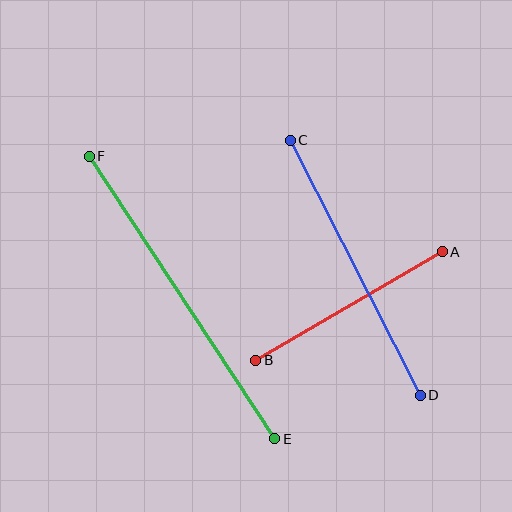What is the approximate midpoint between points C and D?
The midpoint is at approximately (355, 268) pixels.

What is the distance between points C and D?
The distance is approximately 286 pixels.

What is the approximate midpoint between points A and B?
The midpoint is at approximately (349, 306) pixels.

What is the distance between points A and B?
The distance is approximately 216 pixels.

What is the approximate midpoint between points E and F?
The midpoint is at approximately (182, 297) pixels.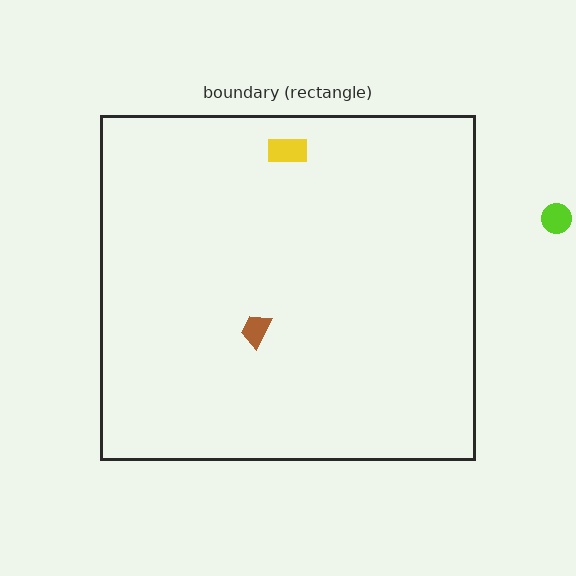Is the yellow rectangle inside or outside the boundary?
Inside.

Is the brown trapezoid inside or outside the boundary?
Inside.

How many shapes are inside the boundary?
2 inside, 1 outside.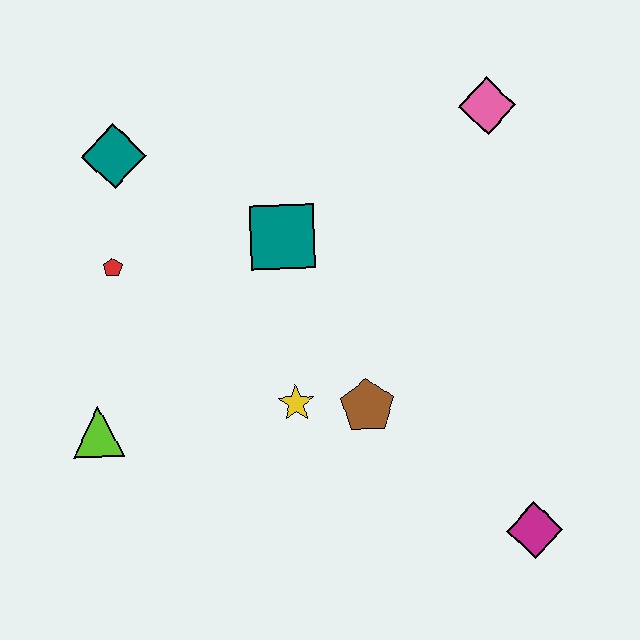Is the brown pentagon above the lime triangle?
Yes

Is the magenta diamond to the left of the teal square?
No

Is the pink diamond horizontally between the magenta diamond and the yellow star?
Yes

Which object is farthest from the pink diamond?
The lime triangle is farthest from the pink diamond.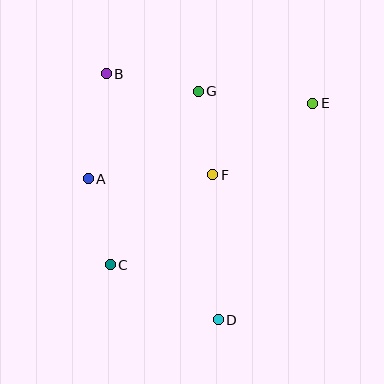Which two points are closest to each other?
Points F and G are closest to each other.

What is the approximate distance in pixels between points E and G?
The distance between E and G is approximately 116 pixels.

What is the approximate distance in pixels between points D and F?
The distance between D and F is approximately 145 pixels.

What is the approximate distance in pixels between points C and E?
The distance between C and E is approximately 259 pixels.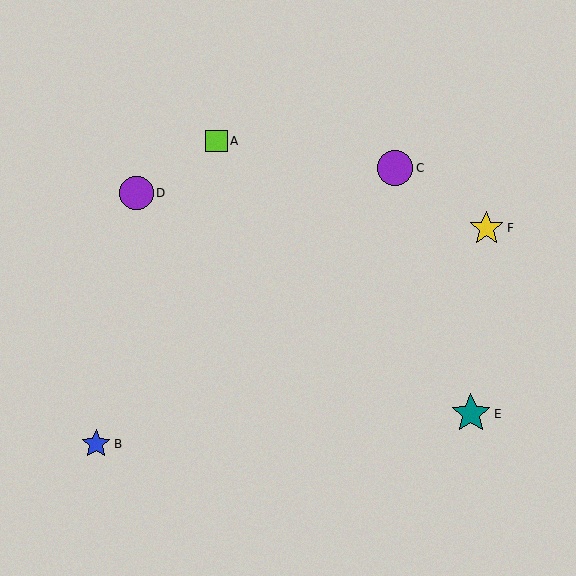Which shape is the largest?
The teal star (labeled E) is the largest.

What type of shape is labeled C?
Shape C is a purple circle.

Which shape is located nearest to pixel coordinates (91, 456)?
The blue star (labeled B) at (96, 444) is nearest to that location.